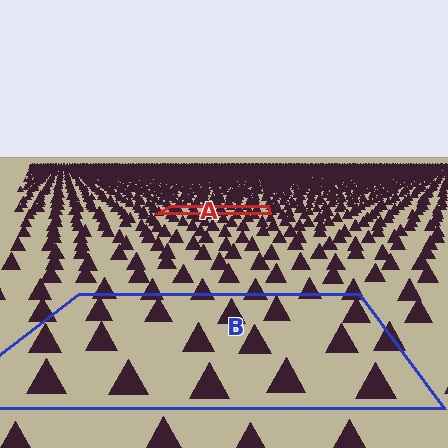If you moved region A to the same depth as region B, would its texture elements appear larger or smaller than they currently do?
They would appear larger. At a closer depth, the same texture elements are projected at a bigger on-screen size.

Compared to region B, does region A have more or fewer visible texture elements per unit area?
Region A has more texture elements per unit area — they are packed more densely because it is farther away.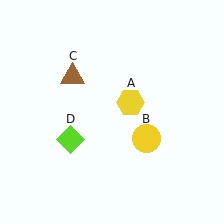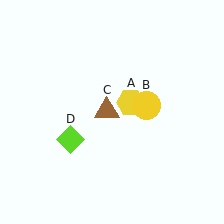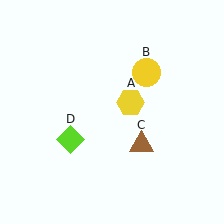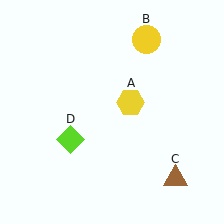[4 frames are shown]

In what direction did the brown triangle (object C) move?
The brown triangle (object C) moved down and to the right.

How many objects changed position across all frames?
2 objects changed position: yellow circle (object B), brown triangle (object C).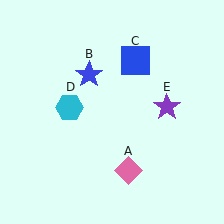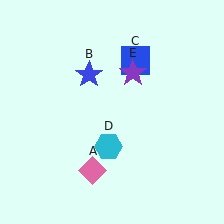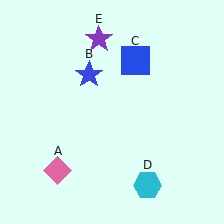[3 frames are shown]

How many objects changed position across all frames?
3 objects changed position: pink diamond (object A), cyan hexagon (object D), purple star (object E).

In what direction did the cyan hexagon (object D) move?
The cyan hexagon (object D) moved down and to the right.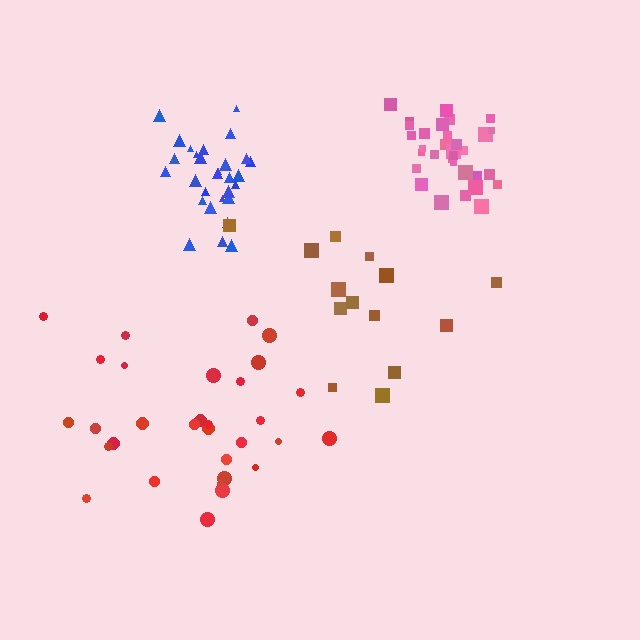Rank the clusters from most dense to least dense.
pink, blue, red, brown.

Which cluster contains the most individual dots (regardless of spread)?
Pink (33).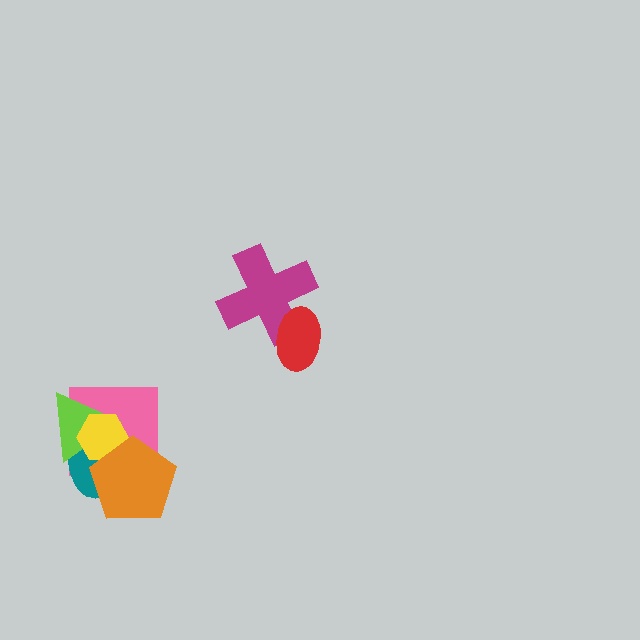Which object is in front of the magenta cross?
The red ellipse is in front of the magenta cross.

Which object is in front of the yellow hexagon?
The orange pentagon is in front of the yellow hexagon.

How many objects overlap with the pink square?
4 objects overlap with the pink square.